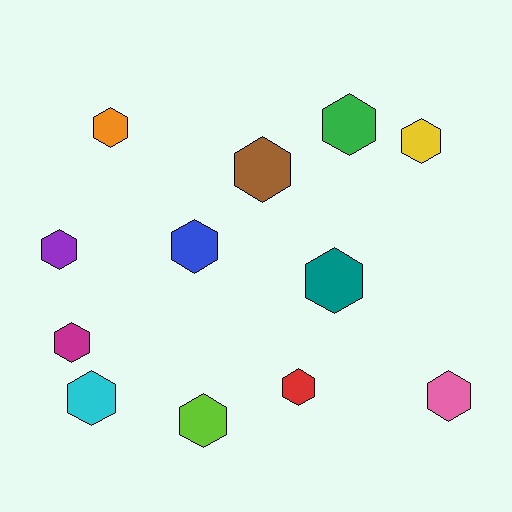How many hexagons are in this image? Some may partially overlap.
There are 12 hexagons.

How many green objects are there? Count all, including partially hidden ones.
There is 1 green object.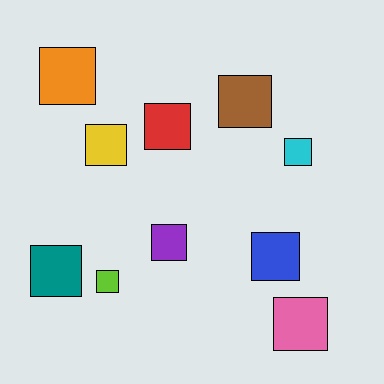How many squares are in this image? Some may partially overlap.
There are 10 squares.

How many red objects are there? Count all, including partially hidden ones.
There is 1 red object.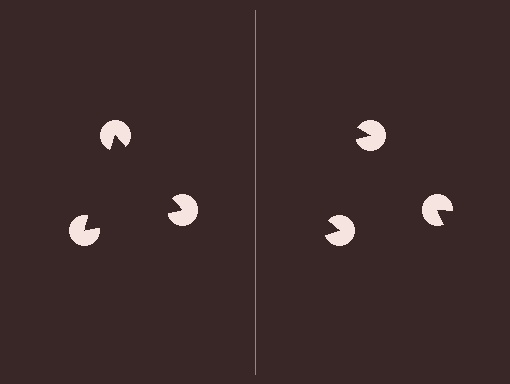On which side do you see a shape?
An illusory triangle appears on the left side. On the right side the wedge cuts are rotated, so no coherent shape forms.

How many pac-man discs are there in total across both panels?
6 — 3 on each side.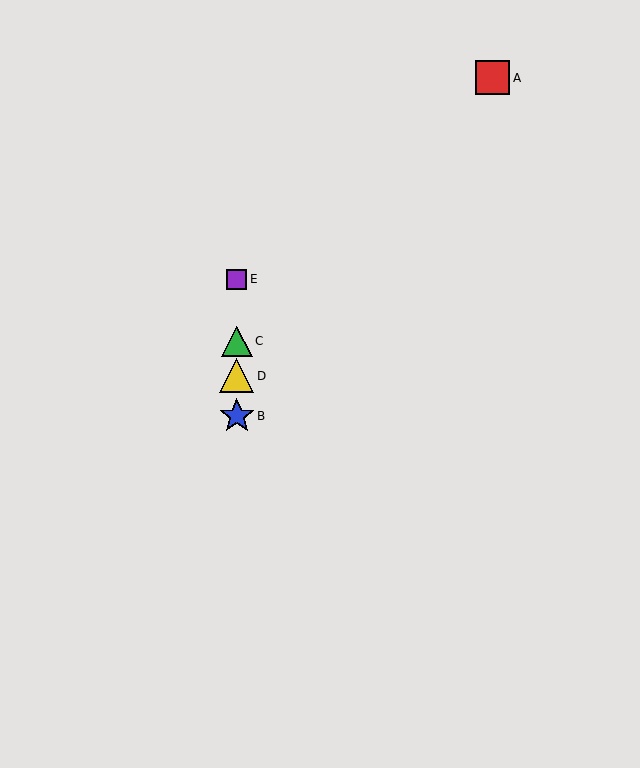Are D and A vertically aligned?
No, D is at x≈237 and A is at x≈493.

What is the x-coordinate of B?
Object B is at x≈237.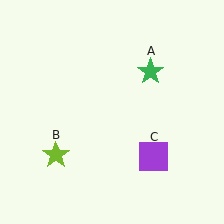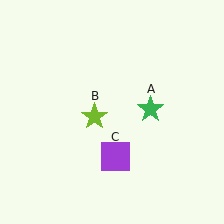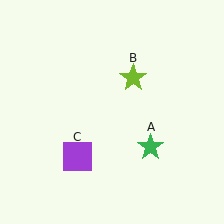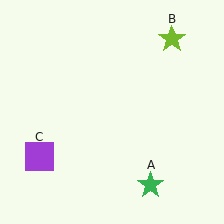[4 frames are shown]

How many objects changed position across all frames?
3 objects changed position: green star (object A), lime star (object B), purple square (object C).